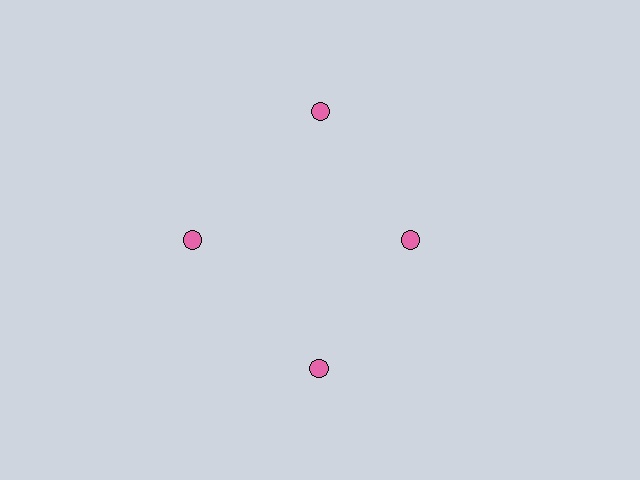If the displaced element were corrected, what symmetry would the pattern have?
It would have 4-fold rotational symmetry — the pattern would map onto itself every 90 degrees.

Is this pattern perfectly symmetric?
No. The 4 pink circles are arranged in a ring, but one element near the 3 o'clock position is pulled inward toward the center, breaking the 4-fold rotational symmetry.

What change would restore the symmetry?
The symmetry would be restored by moving it outward, back onto the ring so that all 4 circles sit at equal angles and equal distance from the center.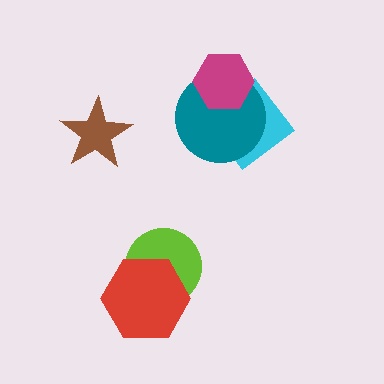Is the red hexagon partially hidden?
No, no other shape covers it.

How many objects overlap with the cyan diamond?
2 objects overlap with the cyan diamond.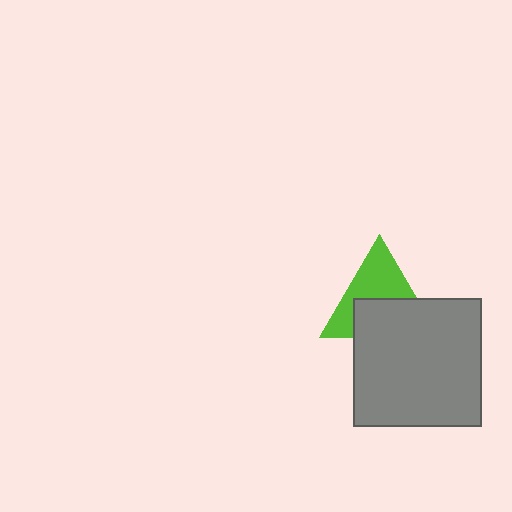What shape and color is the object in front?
The object in front is a gray square.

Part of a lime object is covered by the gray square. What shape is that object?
It is a triangle.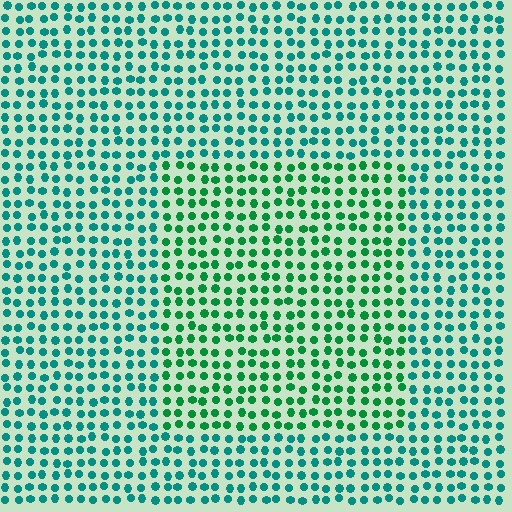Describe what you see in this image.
The image is filled with small teal elements in a uniform arrangement. A rectangle-shaped region is visible where the elements are tinted to a slightly different hue, forming a subtle color boundary.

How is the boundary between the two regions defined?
The boundary is defined purely by a slight shift in hue (about 33 degrees). Spacing, size, and orientation are identical on both sides.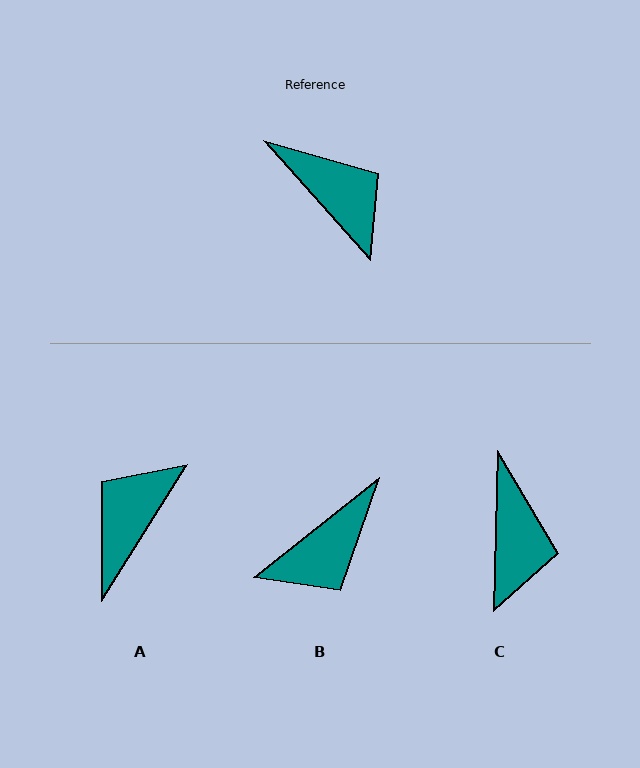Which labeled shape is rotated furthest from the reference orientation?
A, about 106 degrees away.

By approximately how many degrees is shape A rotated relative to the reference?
Approximately 106 degrees counter-clockwise.